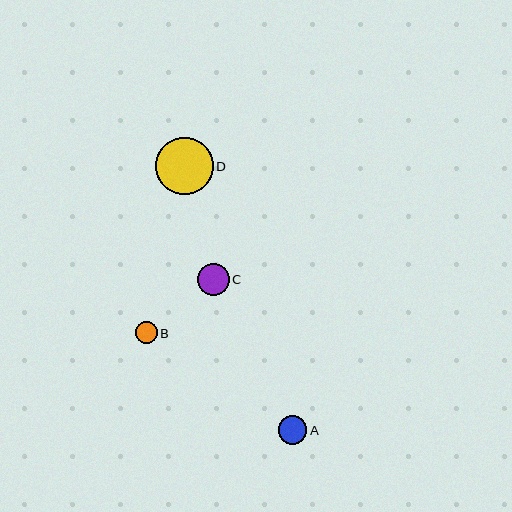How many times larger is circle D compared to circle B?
Circle D is approximately 2.7 times the size of circle B.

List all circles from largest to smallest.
From largest to smallest: D, C, A, B.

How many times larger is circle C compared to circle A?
Circle C is approximately 1.1 times the size of circle A.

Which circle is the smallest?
Circle B is the smallest with a size of approximately 22 pixels.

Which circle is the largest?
Circle D is the largest with a size of approximately 58 pixels.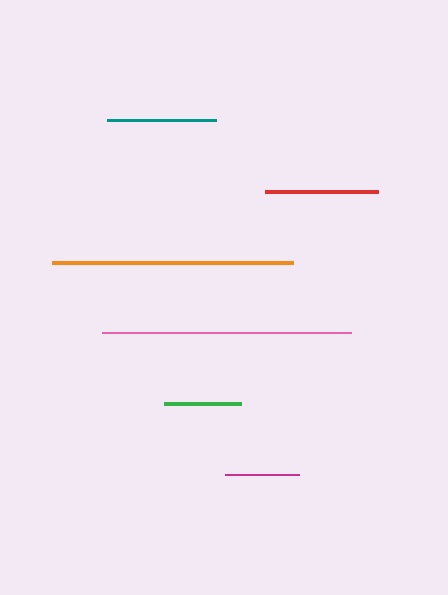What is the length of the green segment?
The green segment is approximately 77 pixels long.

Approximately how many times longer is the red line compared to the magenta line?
The red line is approximately 1.5 times the length of the magenta line.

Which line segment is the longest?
The pink line is the longest at approximately 249 pixels.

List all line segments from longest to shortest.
From longest to shortest: pink, orange, red, teal, green, magenta.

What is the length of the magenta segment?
The magenta segment is approximately 75 pixels long.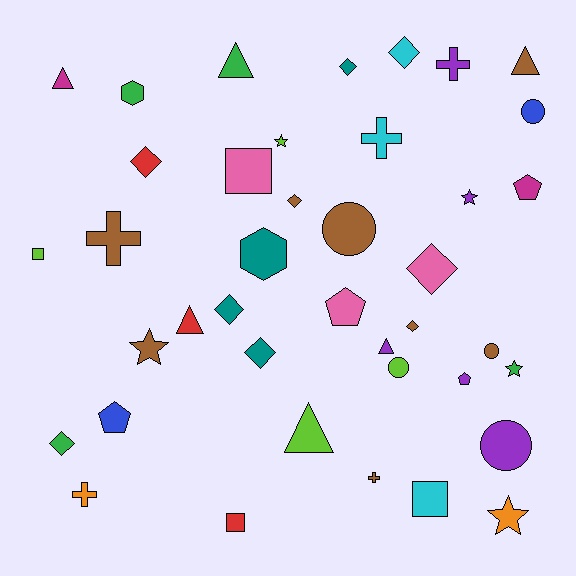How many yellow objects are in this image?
There are no yellow objects.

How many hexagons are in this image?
There are 2 hexagons.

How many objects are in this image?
There are 40 objects.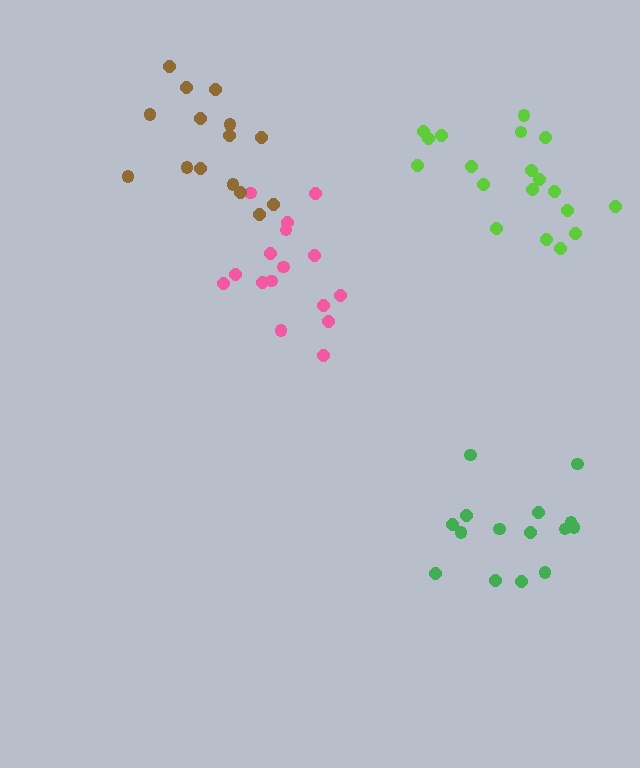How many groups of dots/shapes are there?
There are 4 groups.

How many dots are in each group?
Group 1: 16 dots, Group 2: 15 dots, Group 3: 15 dots, Group 4: 19 dots (65 total).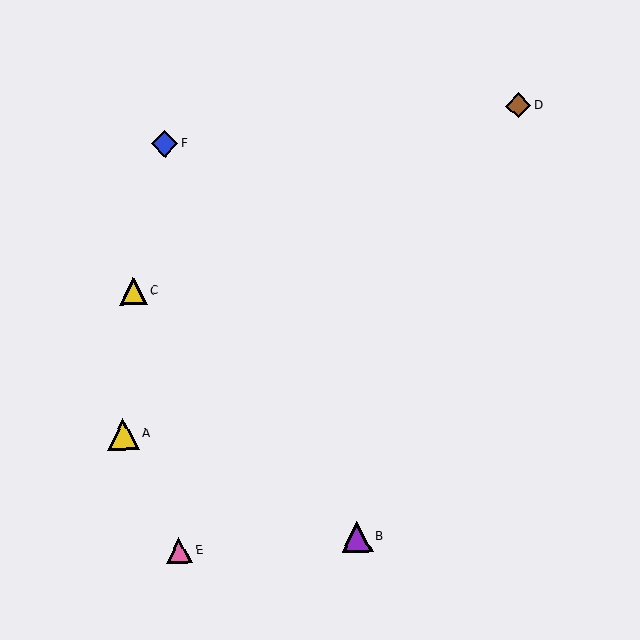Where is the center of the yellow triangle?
The center of the yellow triangle is at (133, 291).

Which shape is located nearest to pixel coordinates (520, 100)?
The brown diamond (labeled D) at (518, 106) is nearest to that location.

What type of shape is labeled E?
Shape E is a pink triangle.